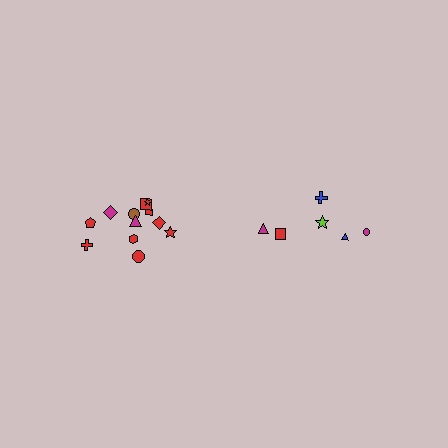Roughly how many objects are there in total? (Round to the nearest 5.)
Roughly 20 objects in total.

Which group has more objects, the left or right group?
The left group.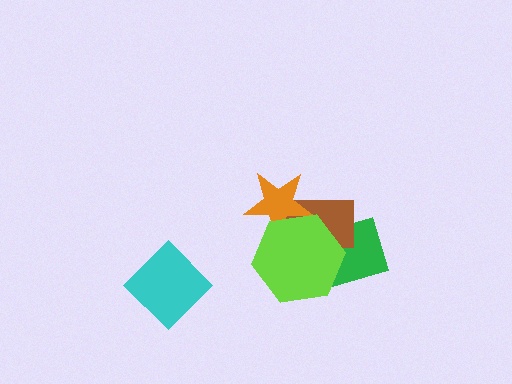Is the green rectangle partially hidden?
Yes, it is partially covered by another shape.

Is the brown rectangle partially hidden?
Yes, it is partially covered by another shape.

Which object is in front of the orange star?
The lime hexagon is in front of the orange star.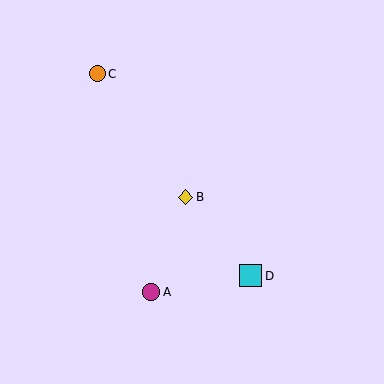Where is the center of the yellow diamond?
The center of the yellow diamond is at (186, 197).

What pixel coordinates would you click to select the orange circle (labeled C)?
Click at (97, 74) to select the orange circle C.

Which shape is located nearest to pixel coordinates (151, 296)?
The magenta circle (labeled A) at (151, 292) is nearest to that location.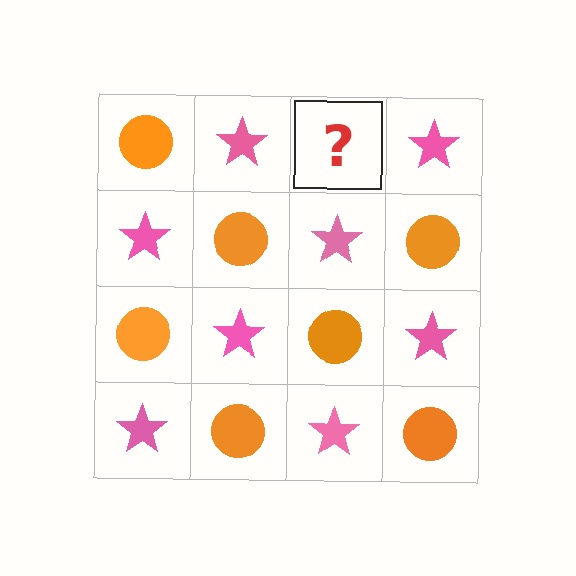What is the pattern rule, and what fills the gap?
The rule is that it alternates orange circle and pink star in a checkerboard pattern. The gap should be filled with an orange circle.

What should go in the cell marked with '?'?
The missing cell should contain an orange circle.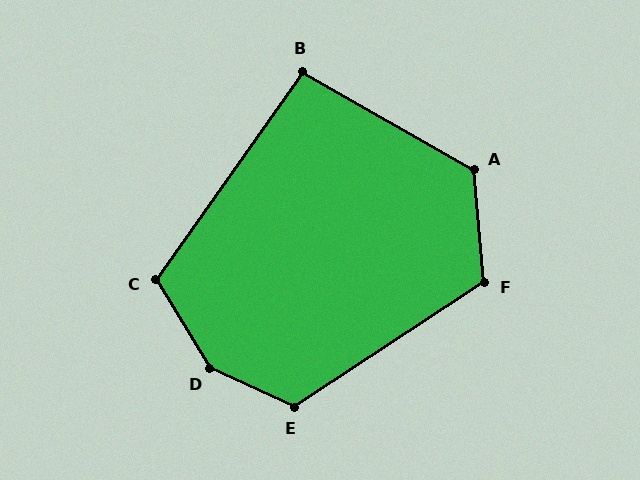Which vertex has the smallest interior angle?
B, at approximately 96 degrees.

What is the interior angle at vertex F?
Approximately 118 degrees (obtuse).